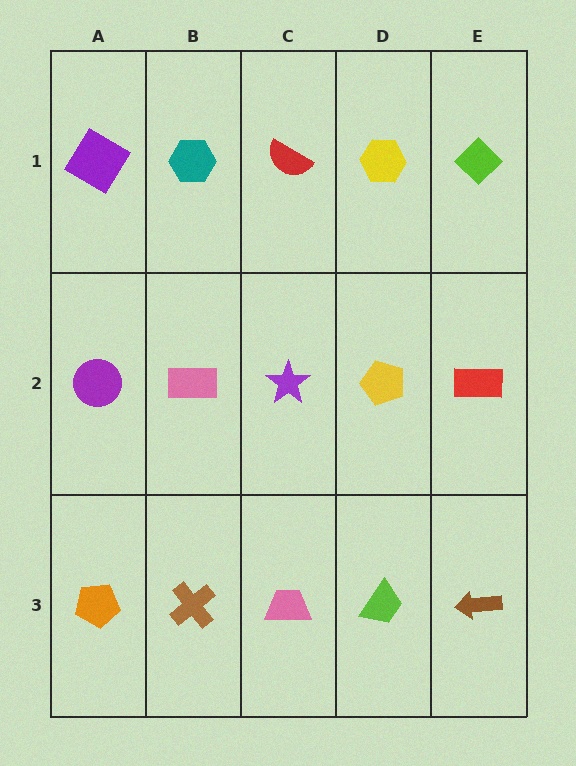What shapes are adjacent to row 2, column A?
A purple diamond (row 1, column A), an orange pentagon (row 3, column A), a pink rectangle (row 2, column B).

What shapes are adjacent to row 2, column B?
A teal hexagon (row 1, column B), a brown cross (row 3, column B), a purple circle (row 2, column A), a purple star (row 2, column C).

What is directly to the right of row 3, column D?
A brown arrow.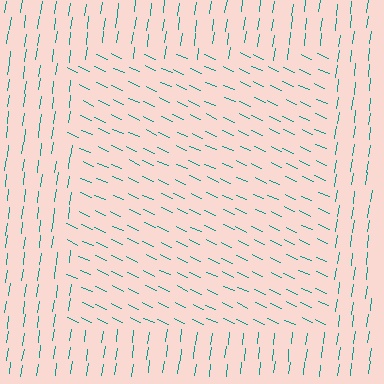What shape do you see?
I see a rectangle.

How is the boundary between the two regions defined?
The boundary is defined purely by a change in line orientation (approximately 73 degrees difference). All lines are the same color and thickness.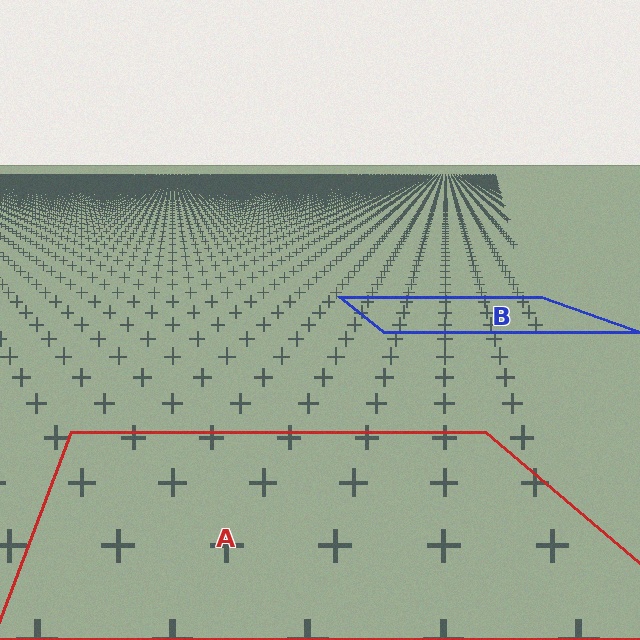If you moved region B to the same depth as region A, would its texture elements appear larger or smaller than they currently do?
They would appear larger. At a closer depth, the same texture elements are projected at a bigger on-screen size.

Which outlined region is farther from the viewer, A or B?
Region B is farther from the viewer — the texture elements inside it appear smaller and more densely packed.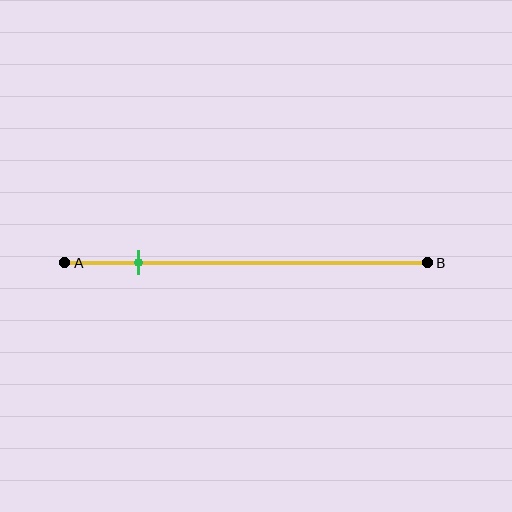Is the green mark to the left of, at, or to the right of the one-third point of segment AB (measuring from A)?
The green mark is to the left of the one-third point of segment AB.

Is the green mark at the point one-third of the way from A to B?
No, the mark is at about 20% from A, not at the 33% one-third point.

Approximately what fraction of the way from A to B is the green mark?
The green mark is approximately 20% of the way from A to B.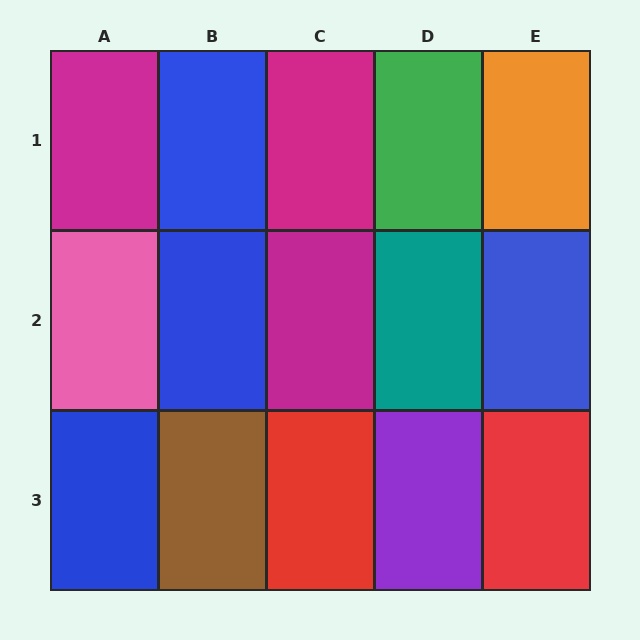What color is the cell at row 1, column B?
Blue.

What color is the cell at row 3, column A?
Blue.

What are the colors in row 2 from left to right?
Pink, blue, magenta, teal, blue.